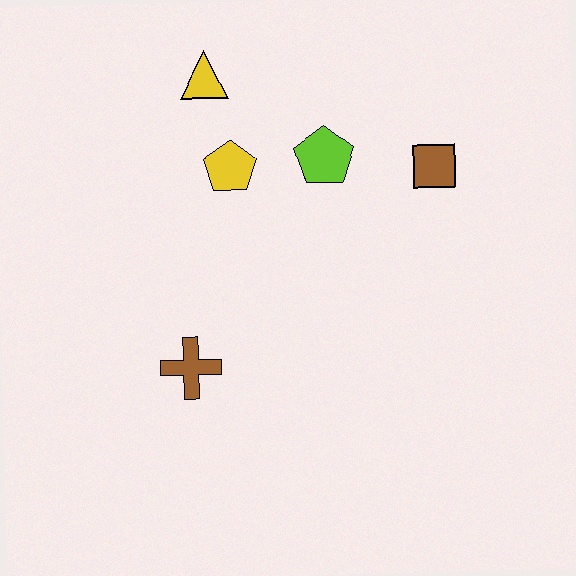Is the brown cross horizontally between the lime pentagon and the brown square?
No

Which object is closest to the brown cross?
The yellow pentagon is closest to the brown cross.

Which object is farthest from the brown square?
The brown cross is farthest from the brown square.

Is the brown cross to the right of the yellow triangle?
No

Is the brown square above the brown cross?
Yes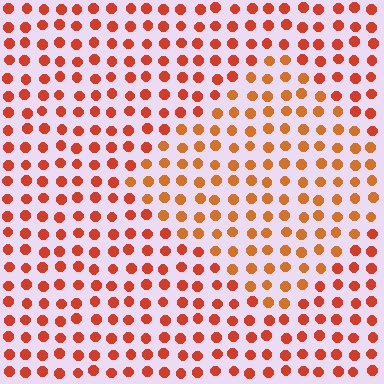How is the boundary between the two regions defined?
The boundary is defined purely by a slight shift in hue (about 19 degrees). Spacing, size, and orientation are identical on both sides.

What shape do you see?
I see a diamond.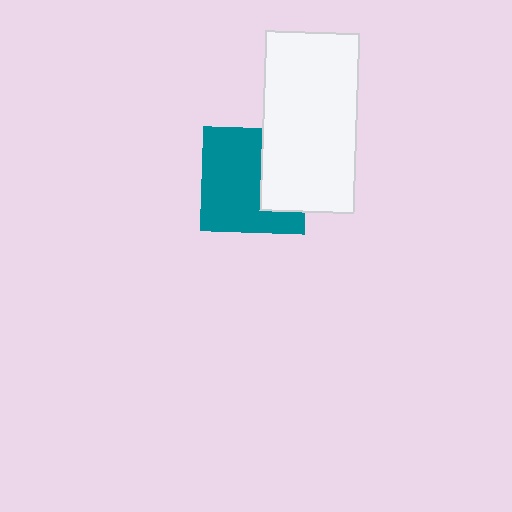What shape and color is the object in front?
The object in front is a white rectangle.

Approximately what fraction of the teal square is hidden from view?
Roughly 35% of the teal square is hidden behind the white rectangle.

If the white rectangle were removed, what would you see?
You would see the complete teal square.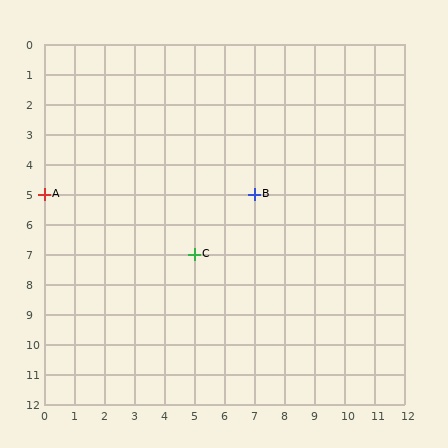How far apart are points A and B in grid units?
Points A and B are 7 columns apart.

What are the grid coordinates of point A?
Point A is at grid coordinates (0, 5).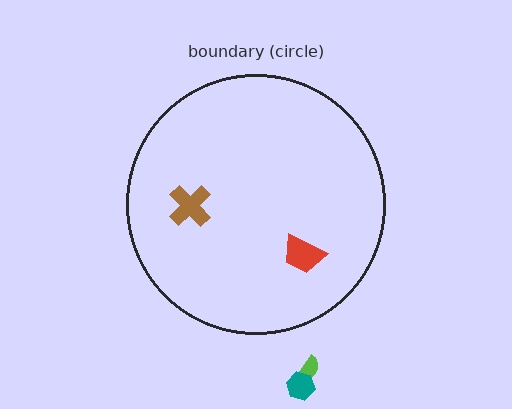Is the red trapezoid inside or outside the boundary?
Inside.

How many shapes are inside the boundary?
2 inside, 2 outside.